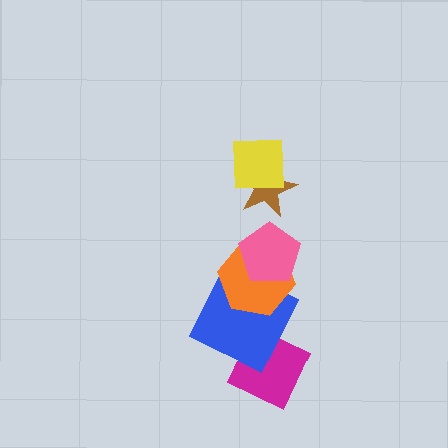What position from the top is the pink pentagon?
The pink pentagon is 3rd from the top.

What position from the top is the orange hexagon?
The orange hexagon is 4th from the top.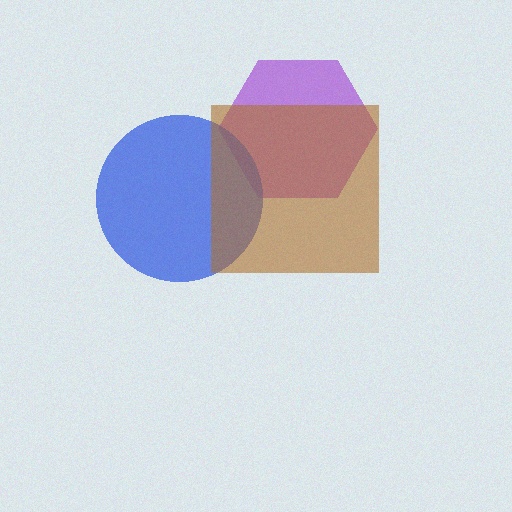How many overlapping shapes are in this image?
There are 3 overlapping shapes in the image.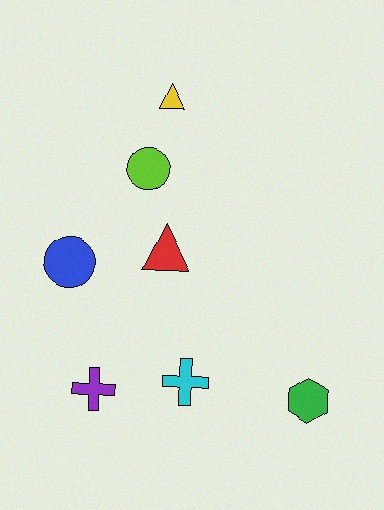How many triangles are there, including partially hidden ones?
There are 2 triangles.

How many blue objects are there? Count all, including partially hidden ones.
There is 1 blue object.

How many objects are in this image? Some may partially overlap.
There are 7 objects.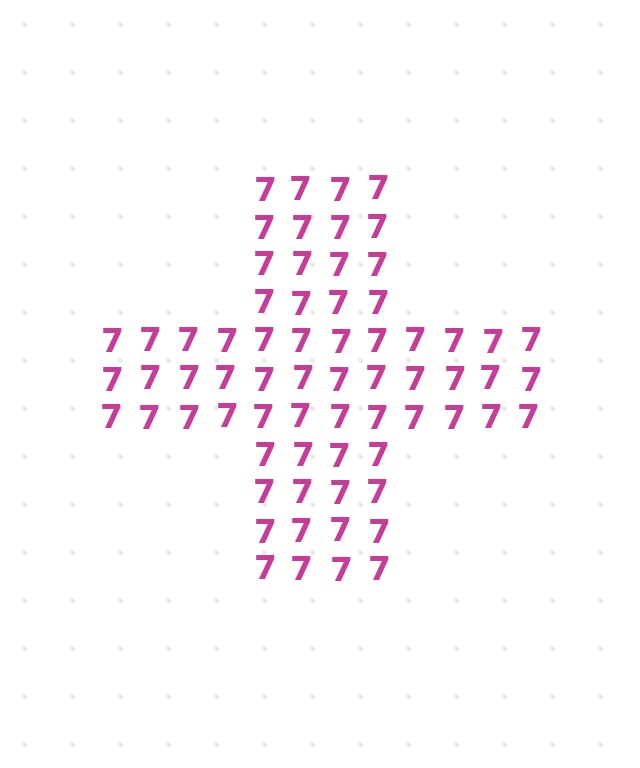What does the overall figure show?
The overall figure shows a cross.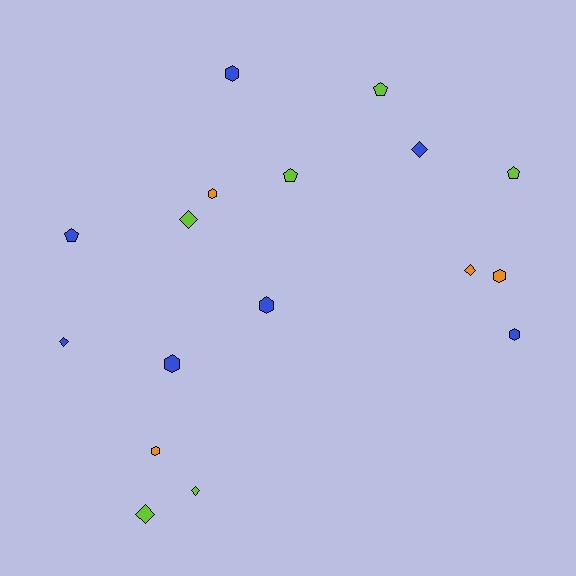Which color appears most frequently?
Blue, with 7 objects.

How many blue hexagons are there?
There are 4 blue hexagons.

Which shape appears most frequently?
Hexagon, with 7 objects.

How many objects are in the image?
There are 17 objects.